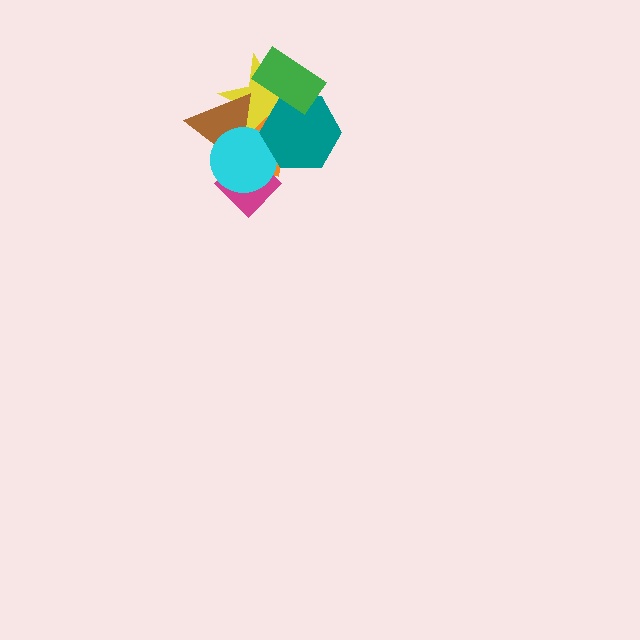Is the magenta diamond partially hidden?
Yes, it is partially covered by another shape.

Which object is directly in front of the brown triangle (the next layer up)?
The magenta diamond is directly in front of the brown triangle.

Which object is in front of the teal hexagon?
The green rectangle is in front of the teal hexagon.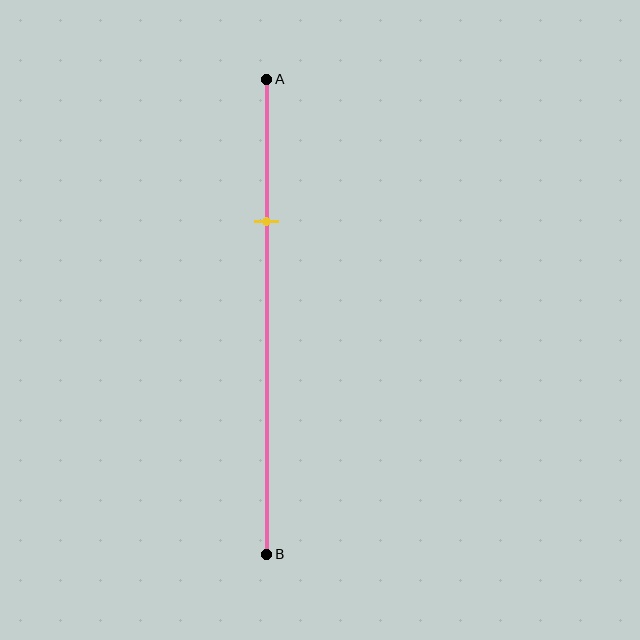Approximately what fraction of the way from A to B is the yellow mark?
The yellow mark is approximately 30% of the way from A to B.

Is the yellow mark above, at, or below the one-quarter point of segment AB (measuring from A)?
The yellow mark is below the one-quarter point of segment AB.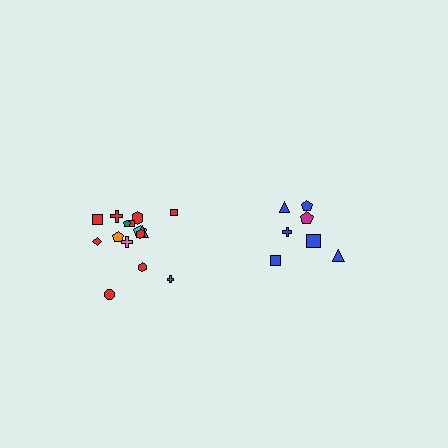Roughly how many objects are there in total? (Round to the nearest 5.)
Roughly 20 objects in total.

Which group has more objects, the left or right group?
The left group.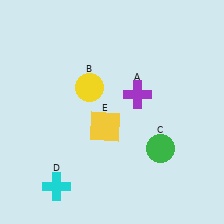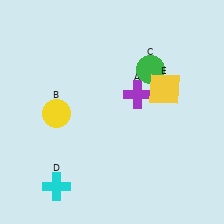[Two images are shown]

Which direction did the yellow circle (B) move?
The yellow circle (B) moved left.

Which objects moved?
The objects that moved are: the yellow circle (B), the green circle (C), the yellow square (E).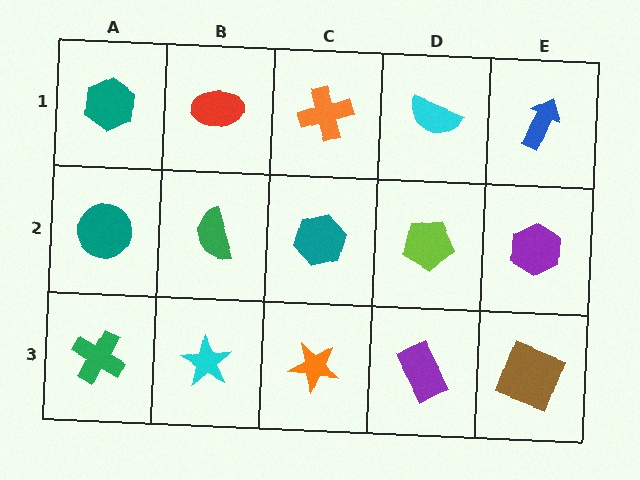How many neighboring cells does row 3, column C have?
3.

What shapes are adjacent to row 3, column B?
A green semicircle (row 2, column B), a green cross (row 3, column A), an orange star (row 3, column C).